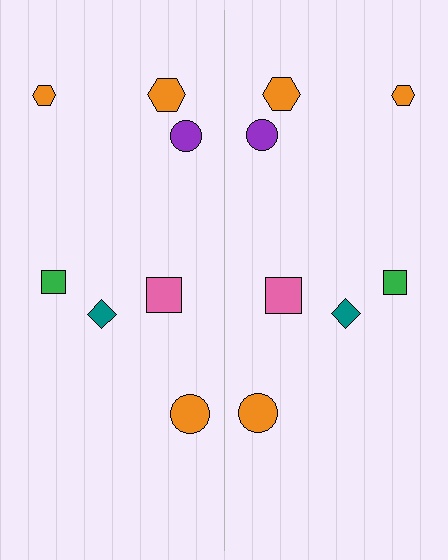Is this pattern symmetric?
Yes, this pattern has bilateral (reflection) symmetry.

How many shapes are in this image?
There are 14 shapes in this image.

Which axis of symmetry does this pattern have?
The pattern has a vertical axis of symmetry running through the center of the image.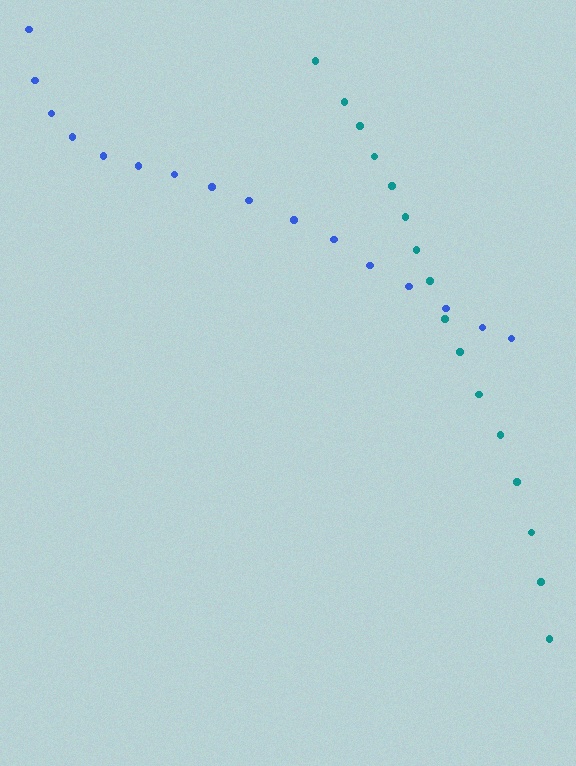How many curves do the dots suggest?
There are 2 distinct paths.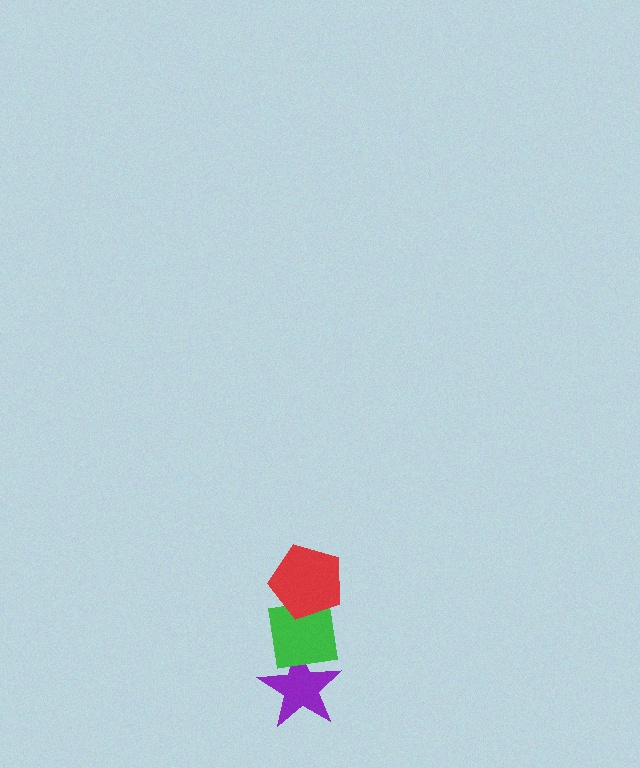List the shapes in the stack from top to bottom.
From top to bottom: the red pentagon, the green square, the purple star.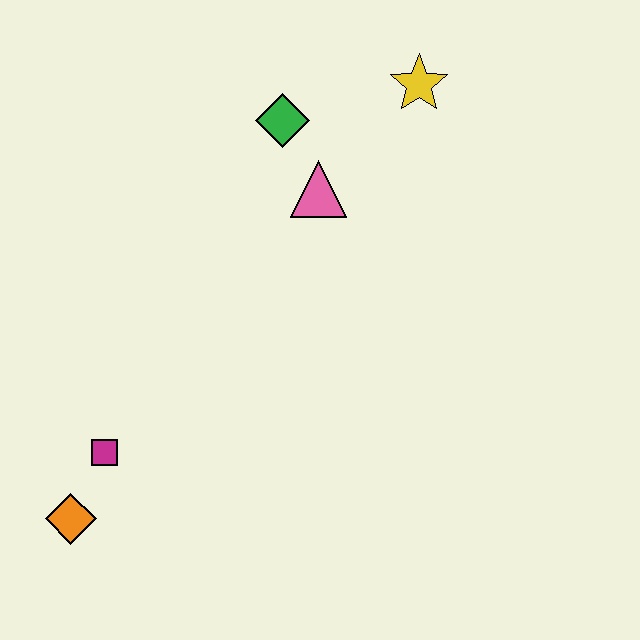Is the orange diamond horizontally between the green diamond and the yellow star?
No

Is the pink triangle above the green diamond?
No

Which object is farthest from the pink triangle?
The orange diamond is farthest from the pink triangle.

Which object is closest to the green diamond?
The pink triangle is closest to the green diamond.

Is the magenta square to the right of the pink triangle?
No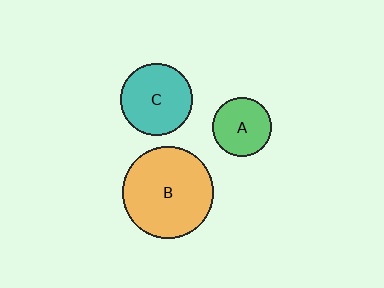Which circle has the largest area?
Circle B (orange).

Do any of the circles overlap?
No, none of the circles overlap.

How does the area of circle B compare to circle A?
Approximately 2.5 times.